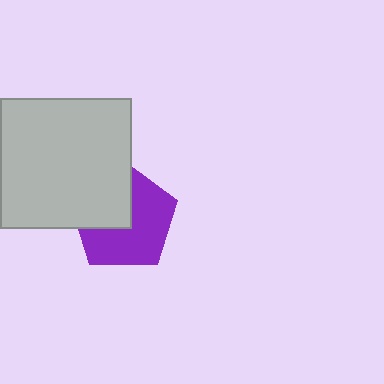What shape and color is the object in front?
The object in front is a light gray square.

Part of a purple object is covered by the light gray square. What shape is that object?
It is a pentagon.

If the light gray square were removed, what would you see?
You would see the complete purple pentagon.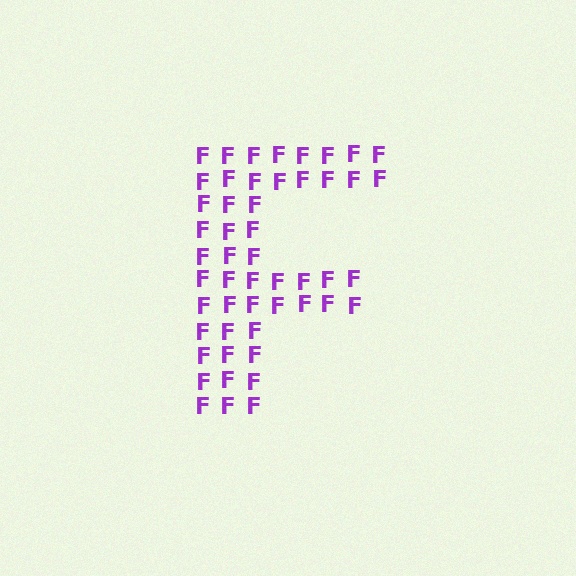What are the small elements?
The small elements are letter F's.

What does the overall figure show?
The overall figure shows the letter F.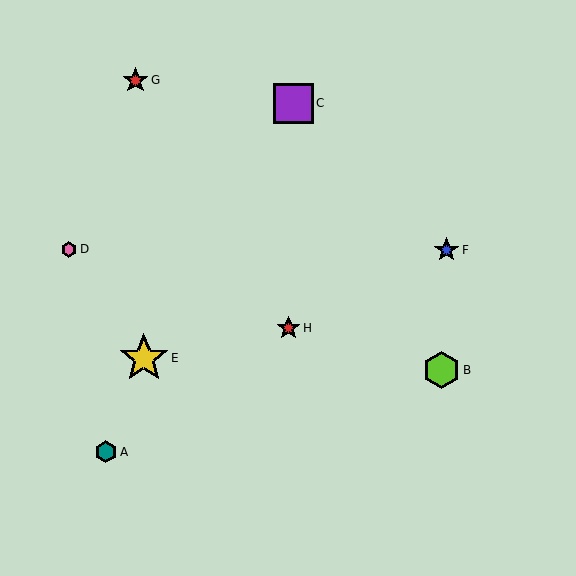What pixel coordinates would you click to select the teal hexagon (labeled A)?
Click at (106, 452) to select the teal hexagon A.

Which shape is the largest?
The yellow star (labeled E) is the largest.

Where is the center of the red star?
The center of the red star is at (135, 80).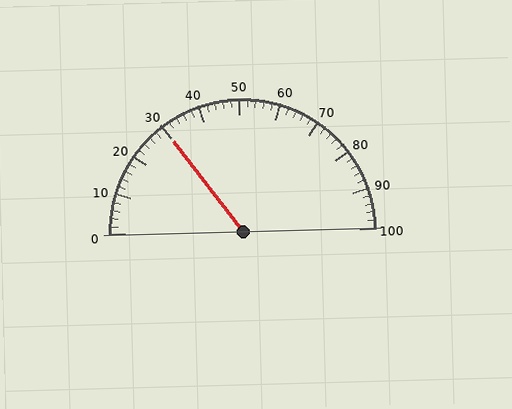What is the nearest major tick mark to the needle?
The nearest major tick mark is 30.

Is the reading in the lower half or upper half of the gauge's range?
The reading is in the lower half of the range (0 to 100).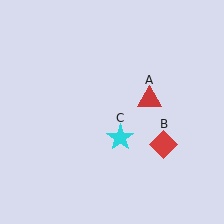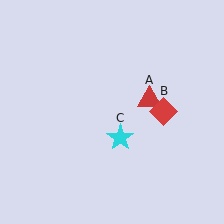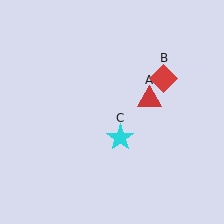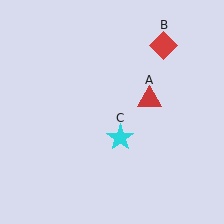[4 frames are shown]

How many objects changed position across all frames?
1 object changed position: red diamond (object B).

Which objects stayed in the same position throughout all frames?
Red triangle (object A) and cyan star (object C) remained stationary.